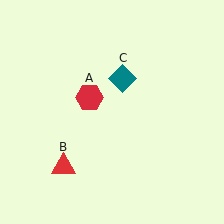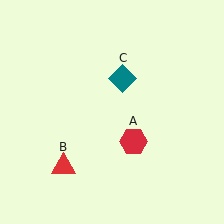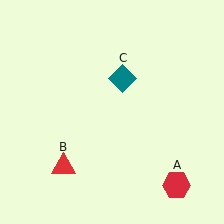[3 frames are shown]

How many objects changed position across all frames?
1 object changed position: red hexagon (object A).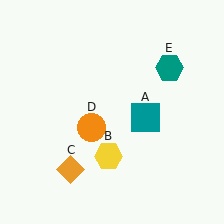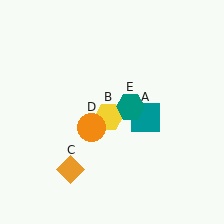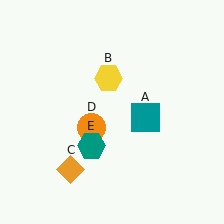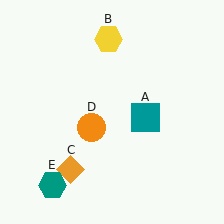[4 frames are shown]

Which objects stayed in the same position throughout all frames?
Teal square (object A) and orange diamond (object C) and orange circle (object D) remained stationary.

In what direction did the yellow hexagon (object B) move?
The yellow hexagon (object B) moved up.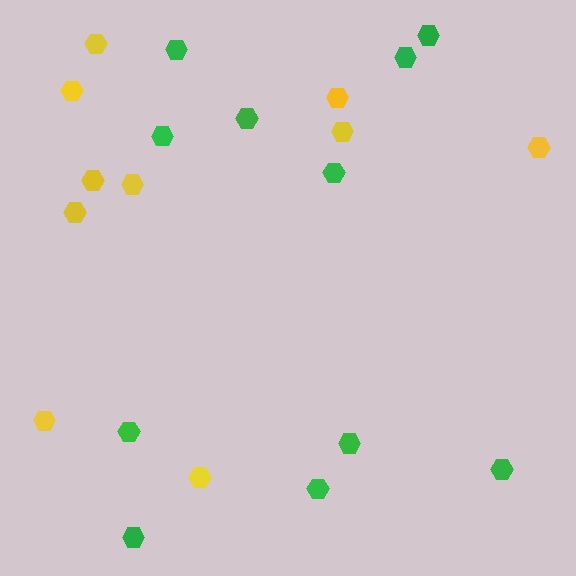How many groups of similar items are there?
There are 2 groups: one group of yellow hexagons (10) and one group of green hexagons (11).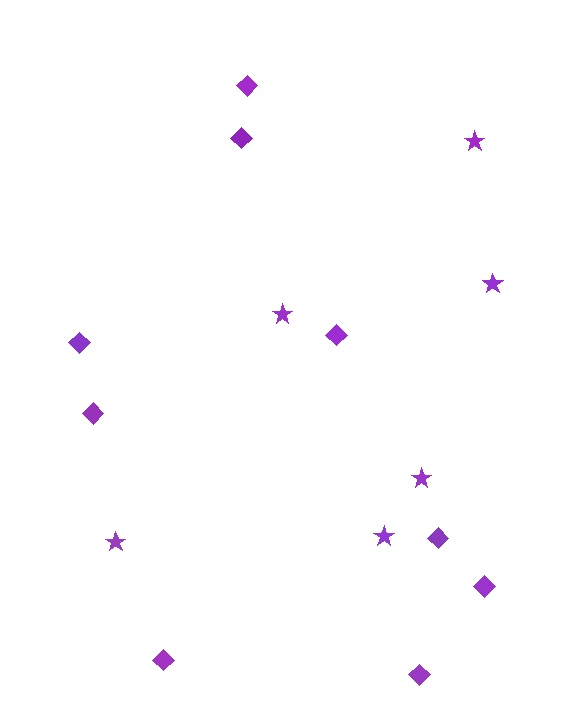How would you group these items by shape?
There are 2 groups: one group of stars (6) and one group of diamonds (9).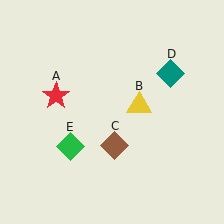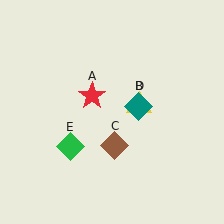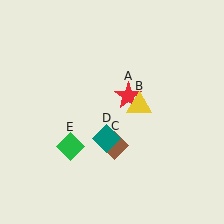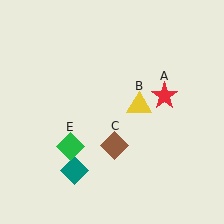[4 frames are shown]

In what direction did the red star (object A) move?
The red star (object A) moved right.